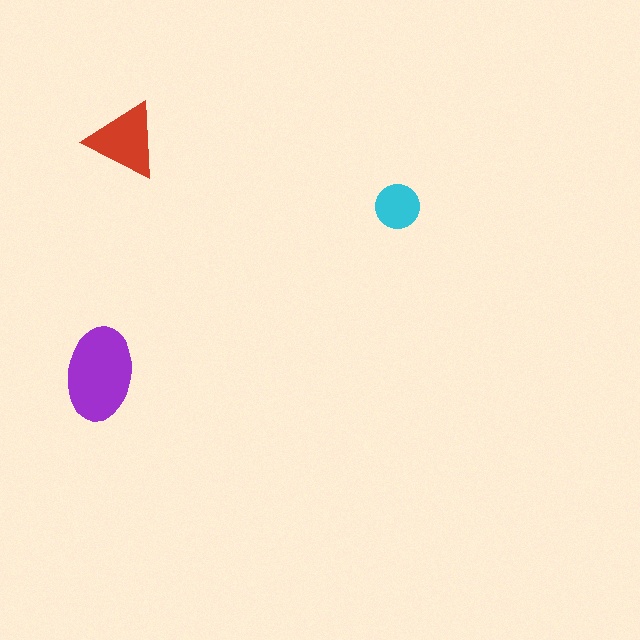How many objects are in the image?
There are 3 objects in the image.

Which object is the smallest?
The cyan circle.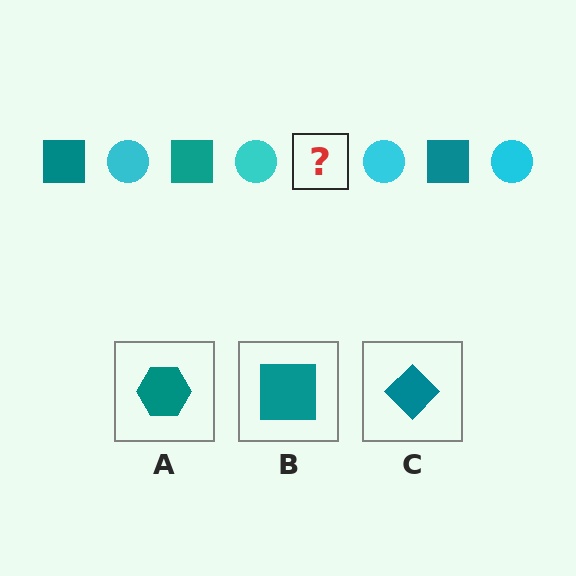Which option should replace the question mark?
Option B.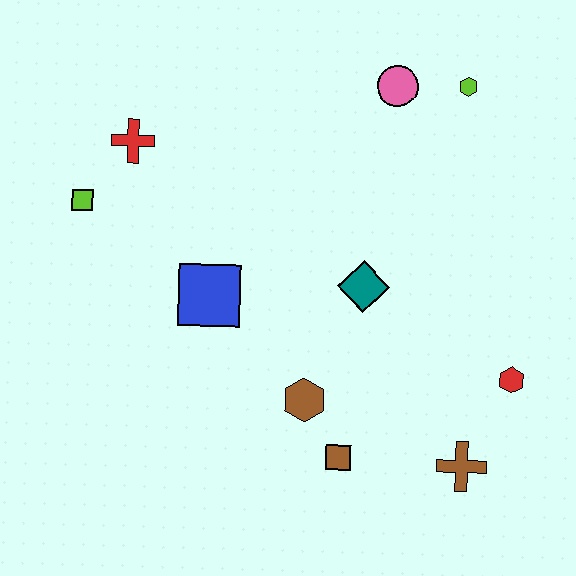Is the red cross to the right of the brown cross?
No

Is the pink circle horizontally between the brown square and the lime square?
No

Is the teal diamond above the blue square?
Yes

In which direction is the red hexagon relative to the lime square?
The red hexagon is to the right of the lime square.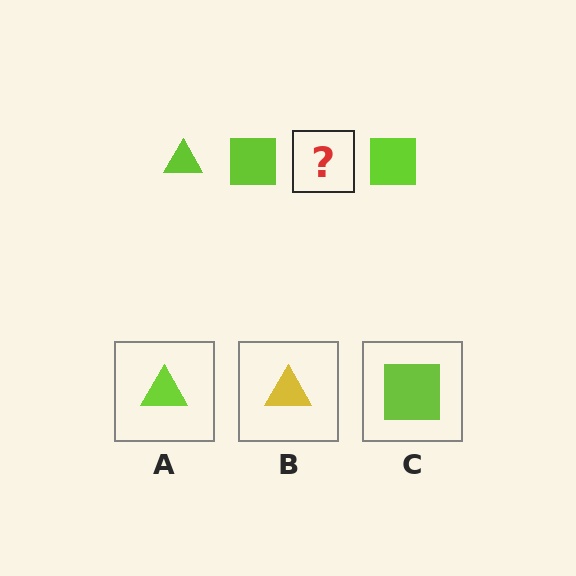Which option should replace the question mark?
Option A.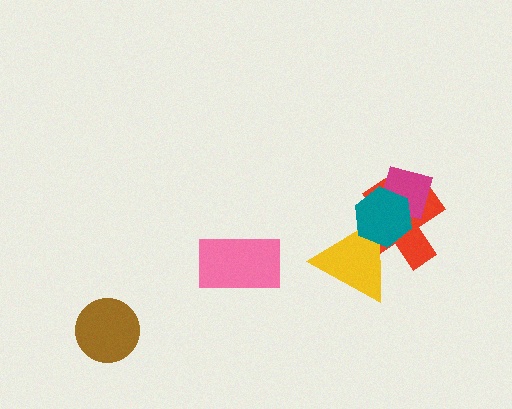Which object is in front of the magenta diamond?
The teal hexagon is in front of the magenta diamond.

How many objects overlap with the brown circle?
0 objects overlap with the brown circle.